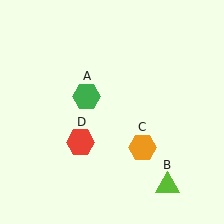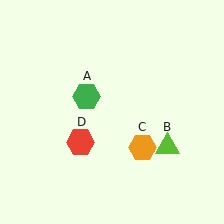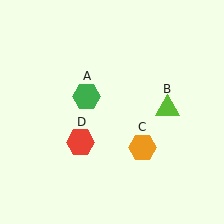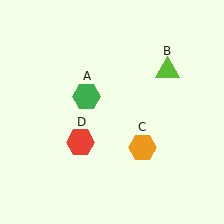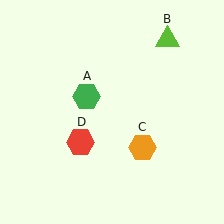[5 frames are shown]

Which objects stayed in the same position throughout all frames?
Green hexagon (object A) and orange hexagon (object C) and red hexagon (object D) remained stationary.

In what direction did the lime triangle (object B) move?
The lime triangle (object B) moved up.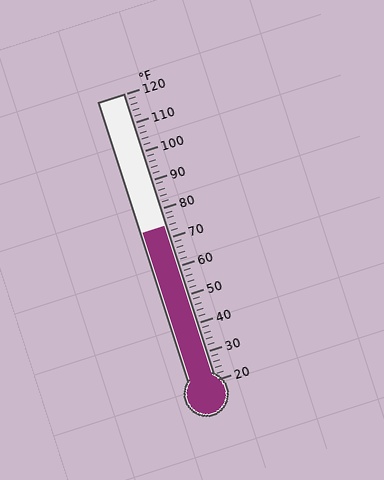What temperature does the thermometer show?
The thermometer shows approximately 74°F.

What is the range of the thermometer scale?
The thermometer scale ranges from 20°F to 120°F.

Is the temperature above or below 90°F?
The temperature is below 90°F.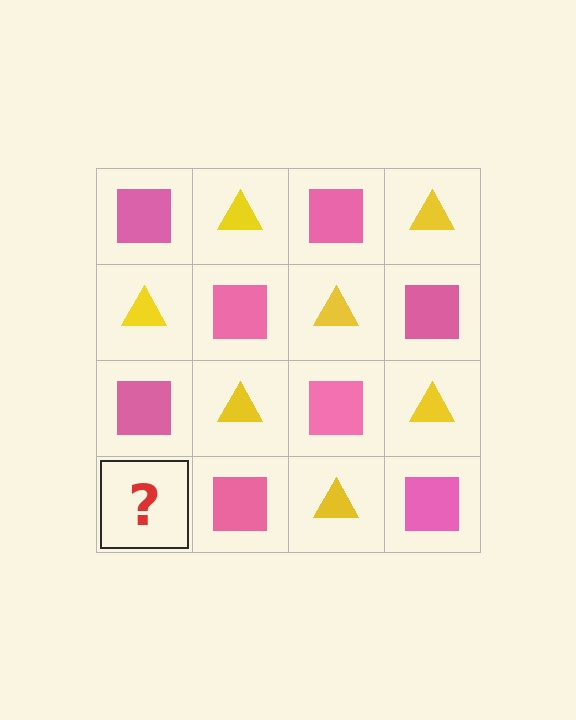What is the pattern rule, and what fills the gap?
The rule is that it alternates pink square and yellow triangle in a checkerboard pattern. The gap should be filled with a yellow triangle.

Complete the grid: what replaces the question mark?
The question mark should be replaced with a yellow triangle.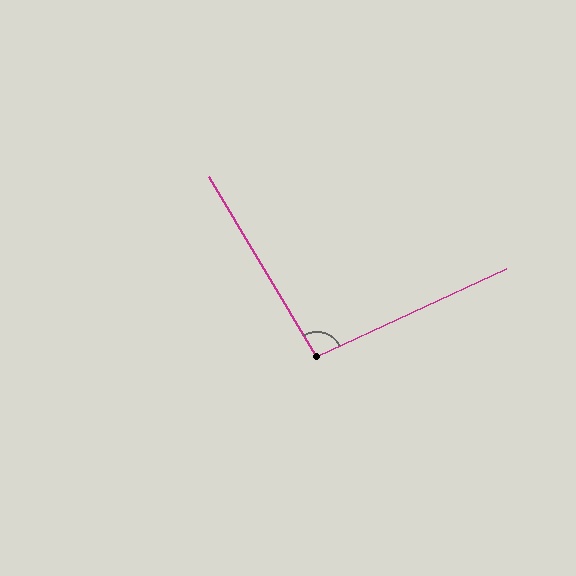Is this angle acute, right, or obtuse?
It is obtuse.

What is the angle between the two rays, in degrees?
Approximately 96 degrees.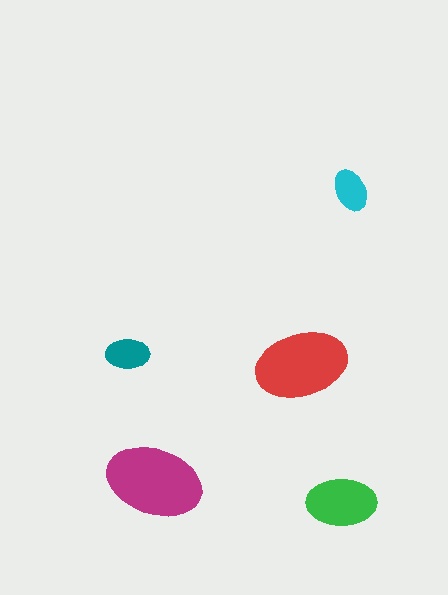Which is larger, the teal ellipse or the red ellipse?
The red one.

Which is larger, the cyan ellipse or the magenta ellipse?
The magenta one.